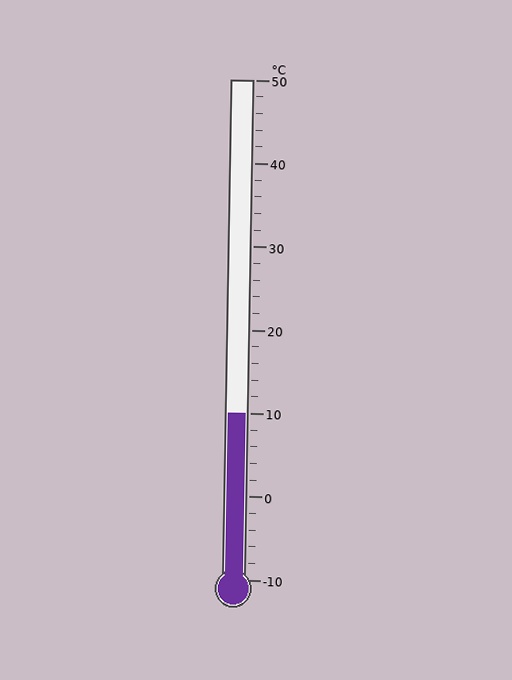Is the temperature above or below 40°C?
The temperature is below 40°C.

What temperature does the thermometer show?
The thermometer shows approximately 10°C.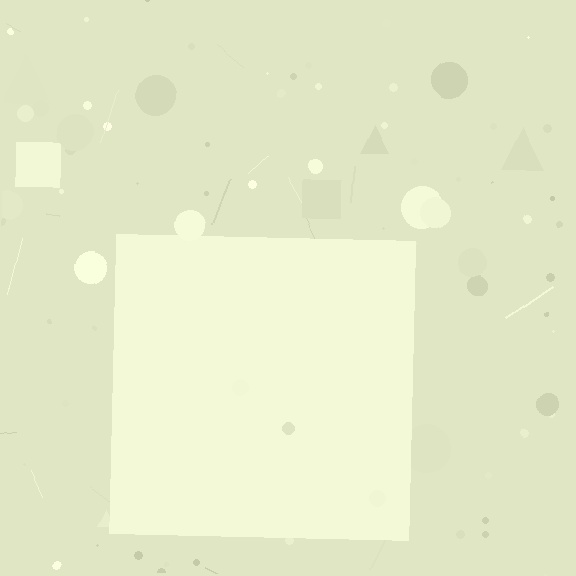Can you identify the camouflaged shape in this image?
The camouflaged shape is a square.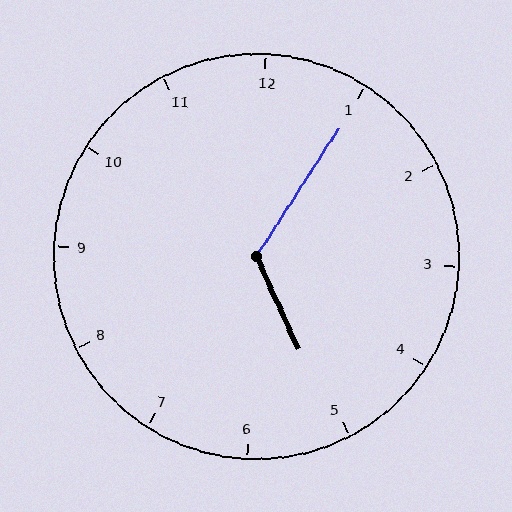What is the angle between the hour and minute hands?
Approximately 122 degrees.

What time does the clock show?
5:05.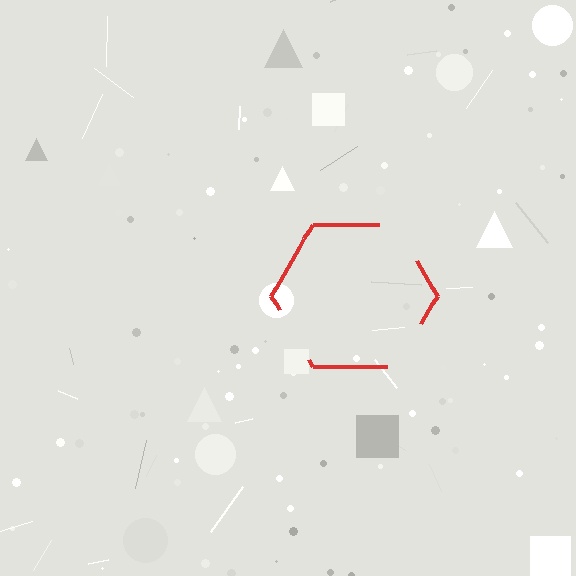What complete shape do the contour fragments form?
The contour fragments form a hexagon.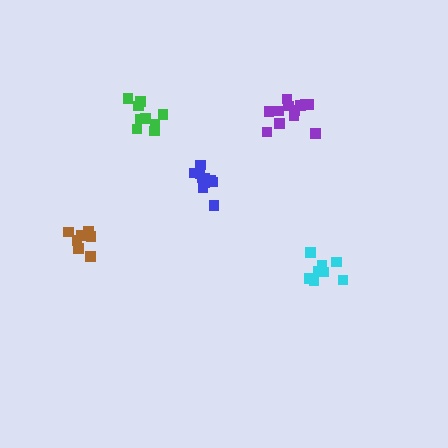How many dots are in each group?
Group 1: 9 dots, Group 2: 10 dots, Group 3: 8 dots, Group 4: 12 dots, Group 5: 9 dots (48 total).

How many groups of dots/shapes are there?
There are 5 groups.